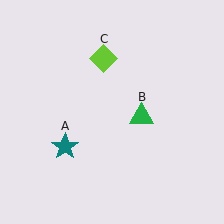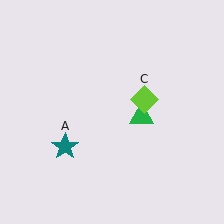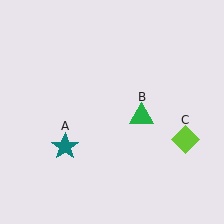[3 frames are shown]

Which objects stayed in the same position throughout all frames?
Teal star (object A) and green triangle (object B) remained stationary.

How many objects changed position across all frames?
1 object changed position: lime diamond (object C).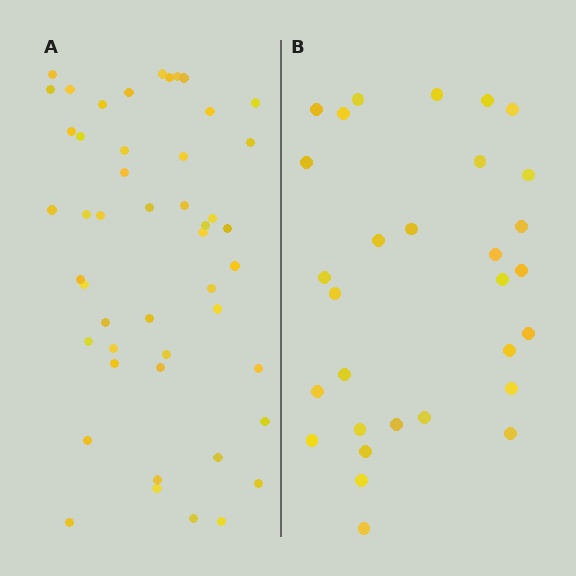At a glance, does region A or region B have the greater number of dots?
Region A (the left region) has more dots.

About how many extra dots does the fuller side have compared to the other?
Region A has approximately 20 more dots than region B.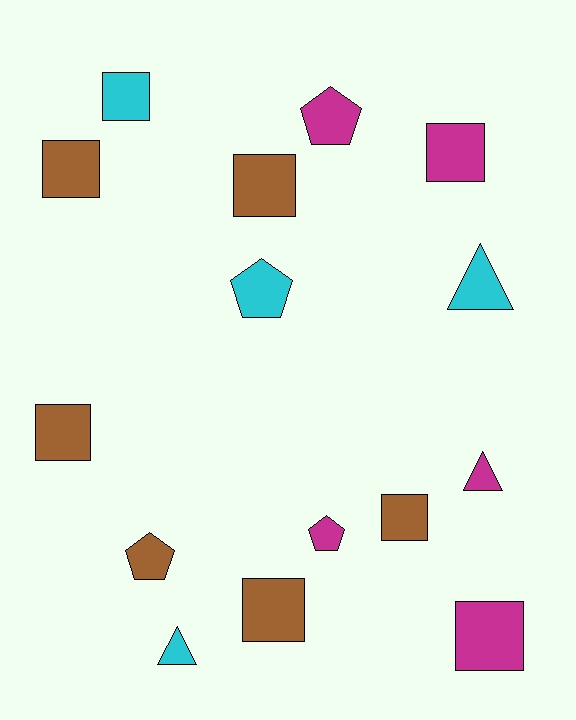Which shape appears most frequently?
Square, with 8 objects.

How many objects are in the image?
There are 15 objects.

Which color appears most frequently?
Brown, with 6 objects.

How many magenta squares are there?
There are 2 magenta squares.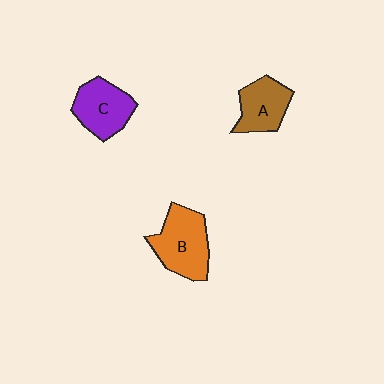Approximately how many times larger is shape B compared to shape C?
Approximately 1.2 times.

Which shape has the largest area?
Shape B (orange).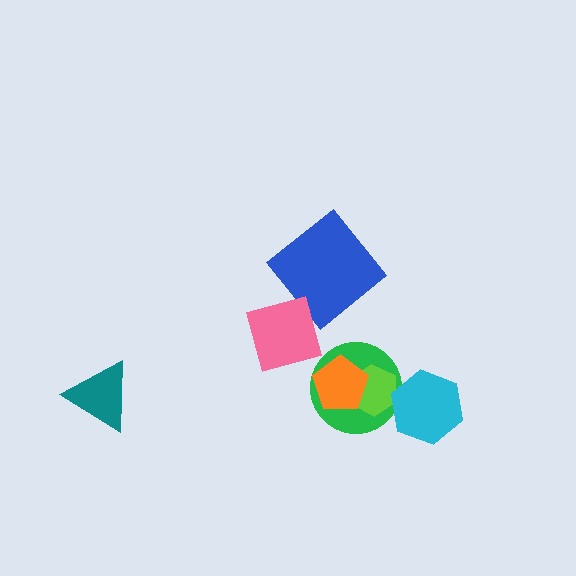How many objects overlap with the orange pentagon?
2 objects overlap with the orange pentagon.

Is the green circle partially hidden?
Yes, it is partially covered by another shape.